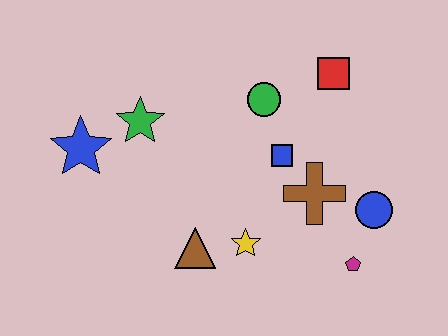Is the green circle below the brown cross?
No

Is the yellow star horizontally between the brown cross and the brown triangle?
Yes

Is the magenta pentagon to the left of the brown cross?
No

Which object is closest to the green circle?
The blue square is closest to the green circle.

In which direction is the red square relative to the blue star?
The red square is to the right of the blue star.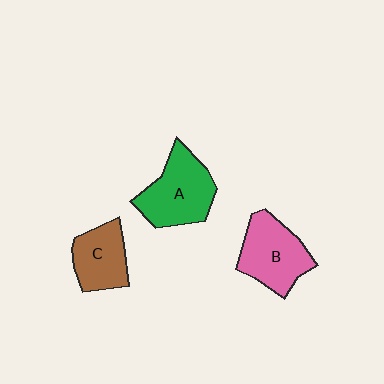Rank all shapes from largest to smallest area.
From largest to smallest: A (green), B (pink), C (brown).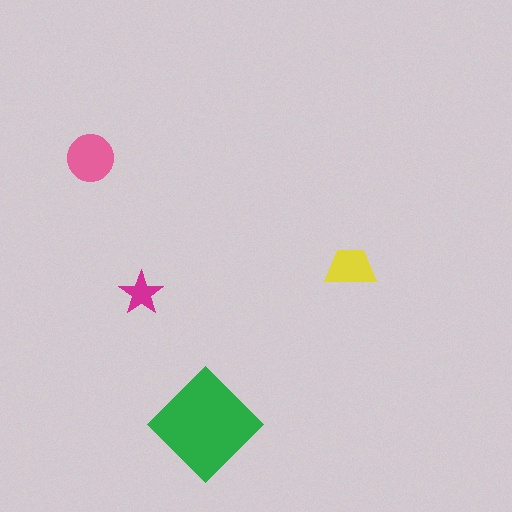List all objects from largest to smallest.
The green diamond, the pink circle, the yellow trapezoid, the magenta star.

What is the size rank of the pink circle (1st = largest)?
2nd.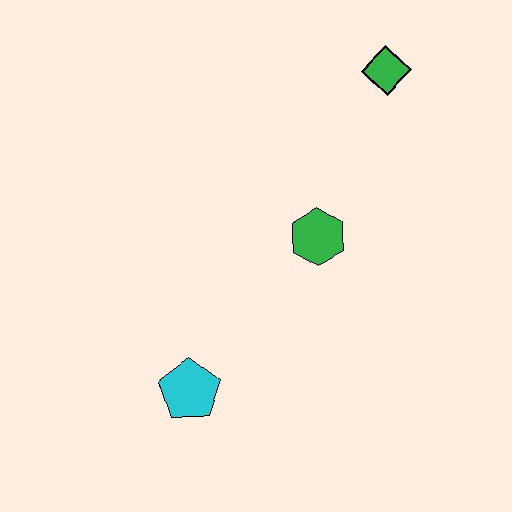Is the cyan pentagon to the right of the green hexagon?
No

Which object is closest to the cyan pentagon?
The green hexagon is closest to the cyan pentagon.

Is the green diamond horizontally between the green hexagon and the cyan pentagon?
No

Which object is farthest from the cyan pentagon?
The green diamond is farthest from the cyan pentagon.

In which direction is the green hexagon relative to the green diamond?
The green hexagon is below the green diamond.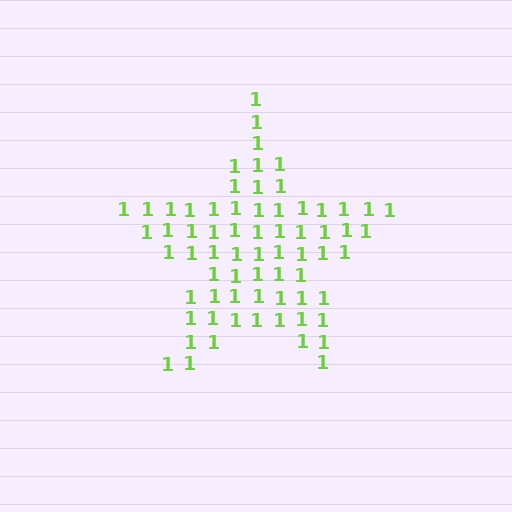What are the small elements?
The small elements are digit 1's.